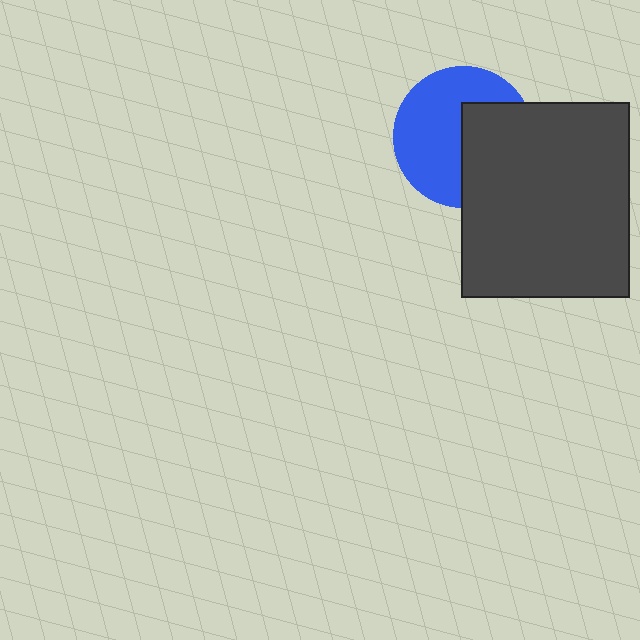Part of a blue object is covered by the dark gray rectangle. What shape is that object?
It is a circle.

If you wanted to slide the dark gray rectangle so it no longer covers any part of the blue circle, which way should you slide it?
Slide it right — that is the most direct way to separate the two shapes.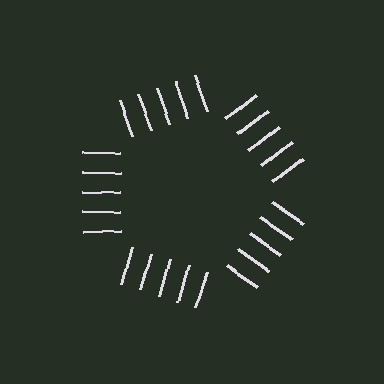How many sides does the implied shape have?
5 sides — the line-ends trace a pentagon.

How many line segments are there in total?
25 — 5 along each of the 5 edges.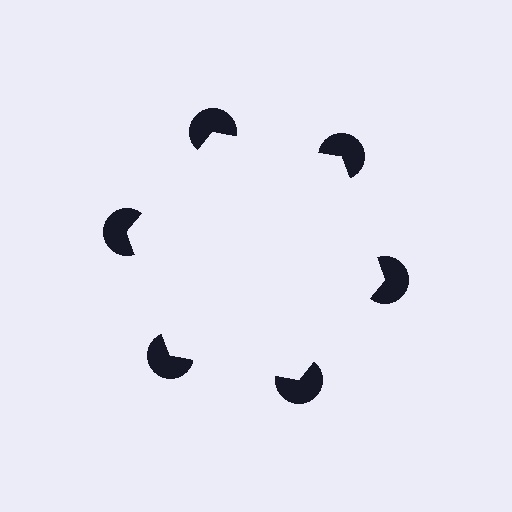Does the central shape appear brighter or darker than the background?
It typically appears slightly brighter than the background, even though no actual brightness change is drawn.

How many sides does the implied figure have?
6 sides.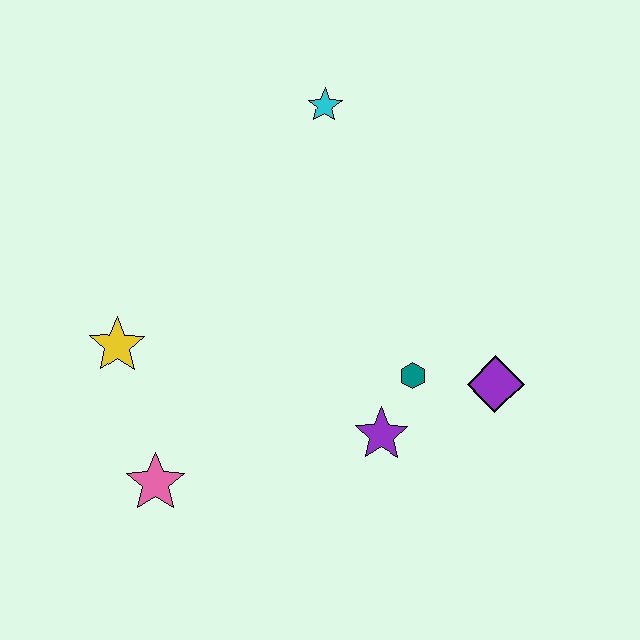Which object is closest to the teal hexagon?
The purple star is closest to the teal hexagon.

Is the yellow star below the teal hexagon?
No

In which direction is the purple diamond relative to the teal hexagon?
The purple diamond is to the right of the teal hexagon.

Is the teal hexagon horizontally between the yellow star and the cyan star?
No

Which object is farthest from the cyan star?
The pink star is farthest from the cyan star.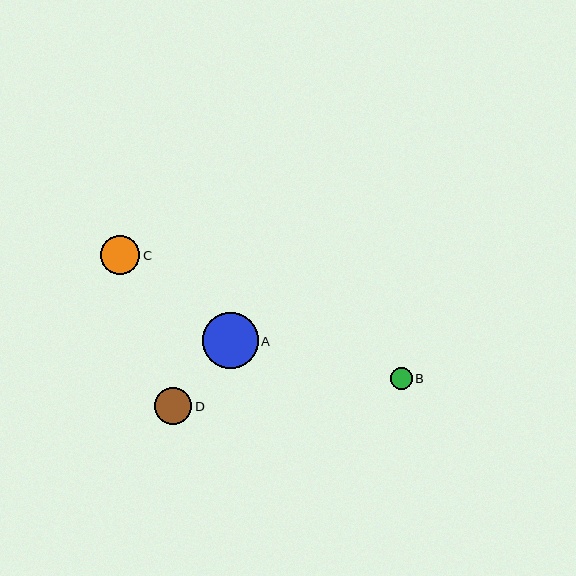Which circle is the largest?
Circle A is the largest with a size of approximately 56 pixels.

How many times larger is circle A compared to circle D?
Circle A is approximately 1.5 times the size of circle D.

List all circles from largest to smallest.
From largest to smallest: A, C, D, B.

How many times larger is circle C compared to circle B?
Circle C is approximately 1.8 times the size of circle B.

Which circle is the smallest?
Circle B is the smallest with a size of approximately 22 pixels.